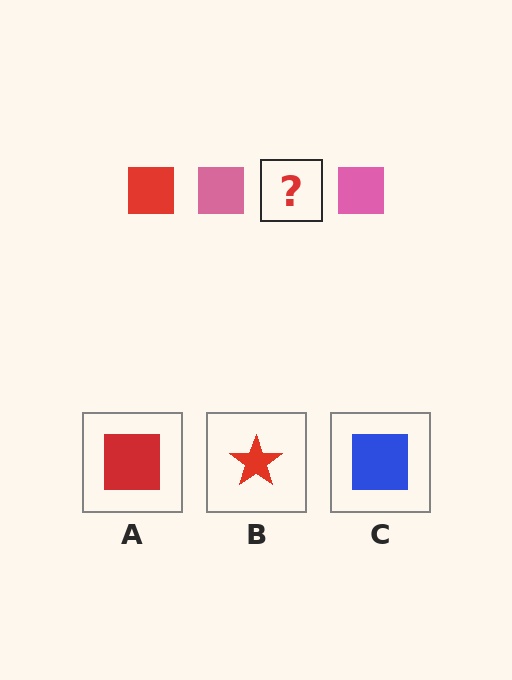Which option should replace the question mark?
Option A.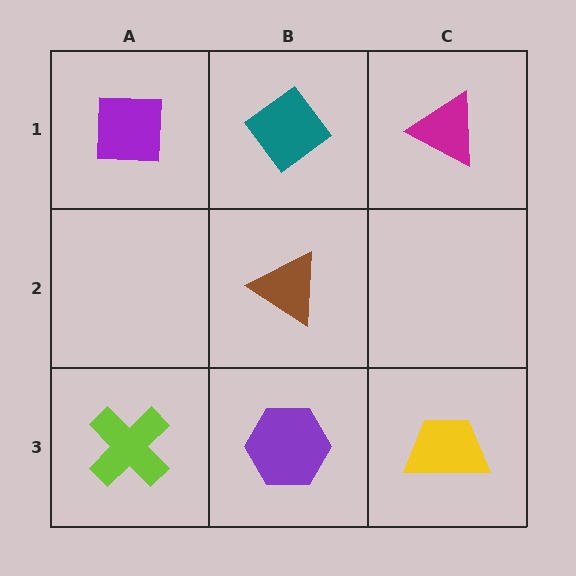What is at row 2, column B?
A brown triangle.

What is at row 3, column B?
A purple hexagon.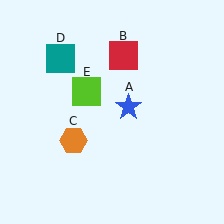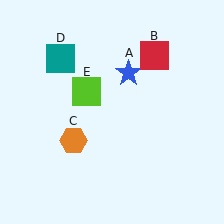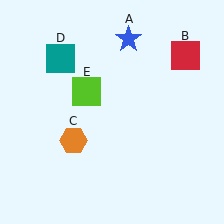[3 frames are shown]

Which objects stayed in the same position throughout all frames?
Orange hexagon (object C) and teal square (object D) and lime square (object E) remained stationary.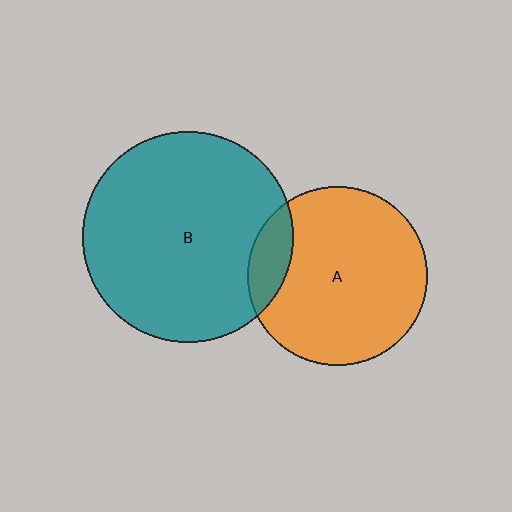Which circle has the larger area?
Circle B (teal).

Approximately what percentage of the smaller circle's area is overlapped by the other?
Approximately 15%.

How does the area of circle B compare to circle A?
Approximately 1.4 times.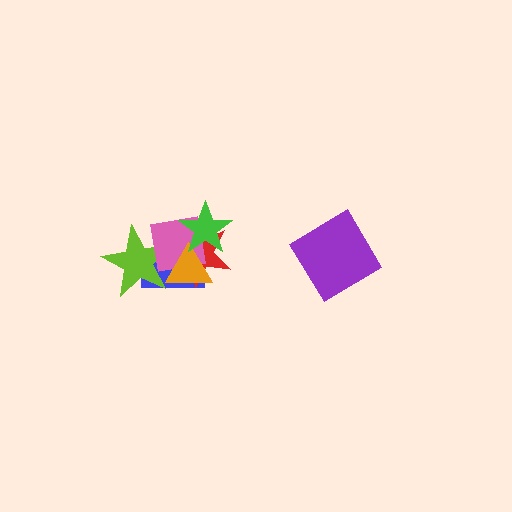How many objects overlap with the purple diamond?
0 objects overlap with the purple diamond.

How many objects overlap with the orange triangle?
5 objects overlap with the orange triangle.